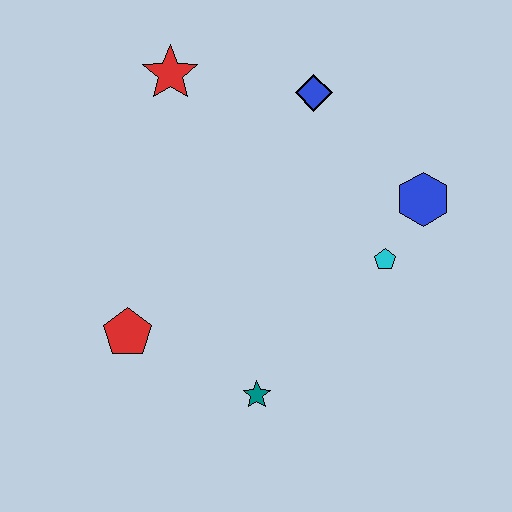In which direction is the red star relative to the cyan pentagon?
The red star is to the left of the cyan pentagon.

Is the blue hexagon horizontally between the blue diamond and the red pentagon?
No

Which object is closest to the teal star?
The red pentagon is closest to the teal star.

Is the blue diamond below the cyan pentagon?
No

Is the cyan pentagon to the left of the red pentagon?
No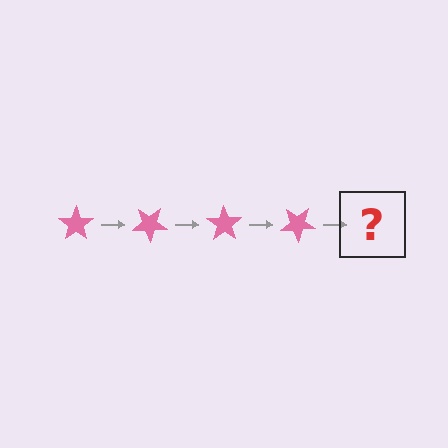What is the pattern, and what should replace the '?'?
The pattern is that the star rotates 35 degrees each step. The '?' should be a pink star rotated 140 degrees.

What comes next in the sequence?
The next element should be a pink star rotated 140 degrees.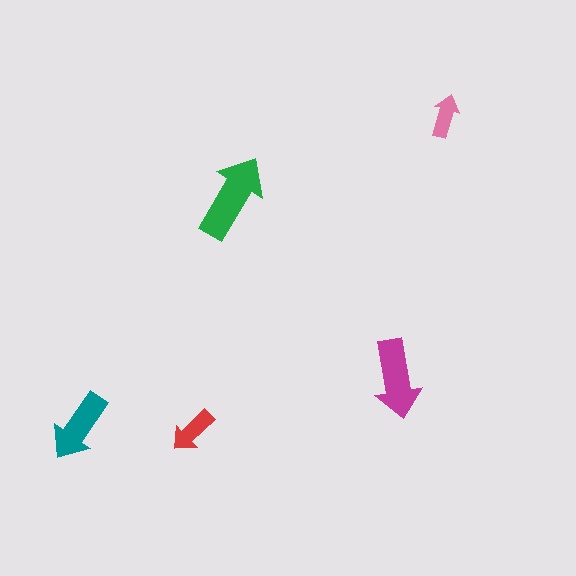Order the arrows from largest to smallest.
the green one, the magenta one, the teal one, the red one, the pink one.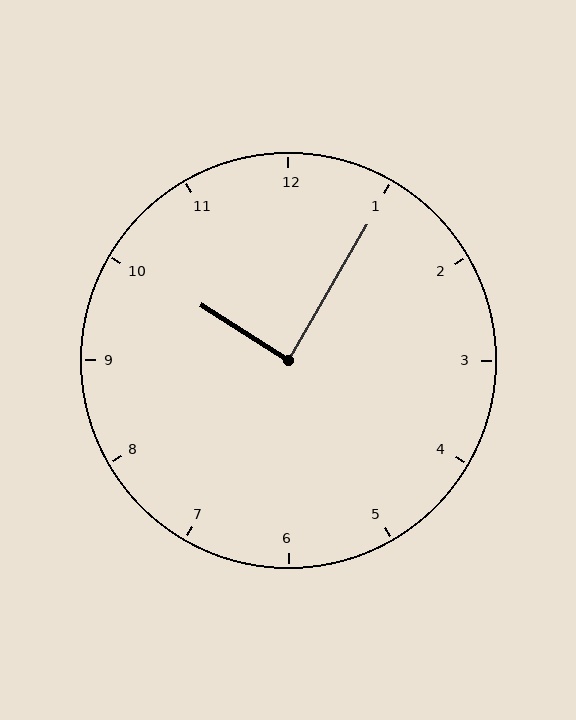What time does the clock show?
10:05.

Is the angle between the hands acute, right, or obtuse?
It is right.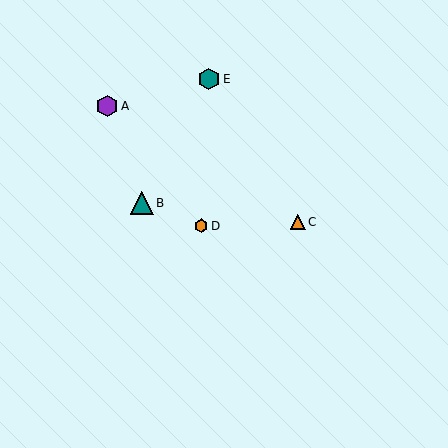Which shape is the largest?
The teal triangle (labeled B) is the largest.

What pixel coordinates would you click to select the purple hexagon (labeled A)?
Click at (107, 106) to select the purple hexagon A.